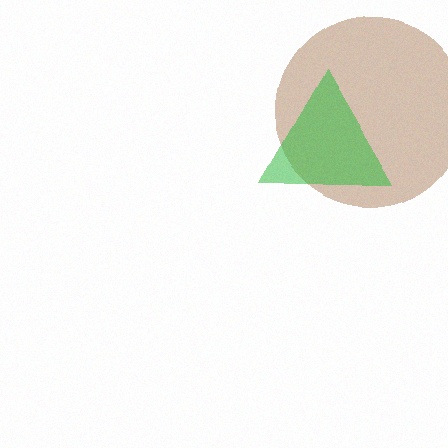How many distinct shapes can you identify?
There are 2 distinct shapes: a brown circle, a green triangle.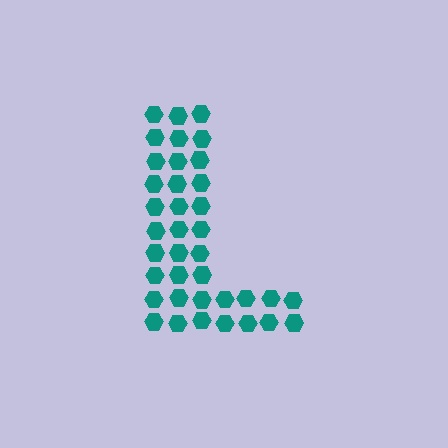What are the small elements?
The small elements are hexagons.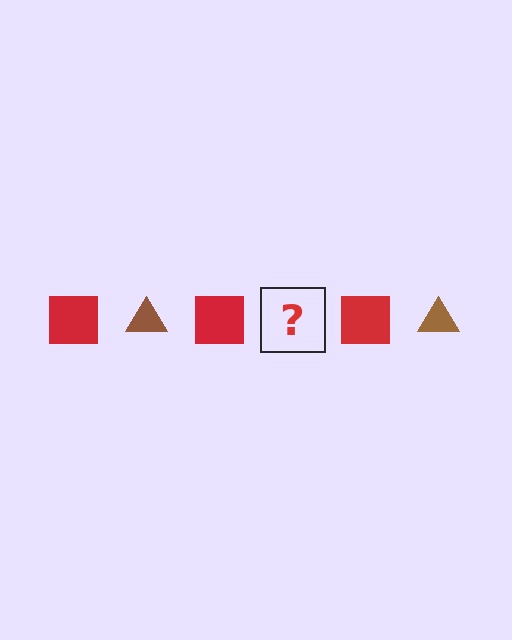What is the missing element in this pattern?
The missing element is a brown triangle.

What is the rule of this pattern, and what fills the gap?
The rule is that the pattern alternates between red square and brown triangle. The gap should be filled with a brown triangle.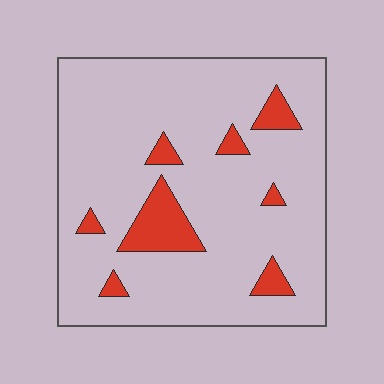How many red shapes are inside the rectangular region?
8.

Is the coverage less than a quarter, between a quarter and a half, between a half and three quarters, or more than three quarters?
Less than a quarter.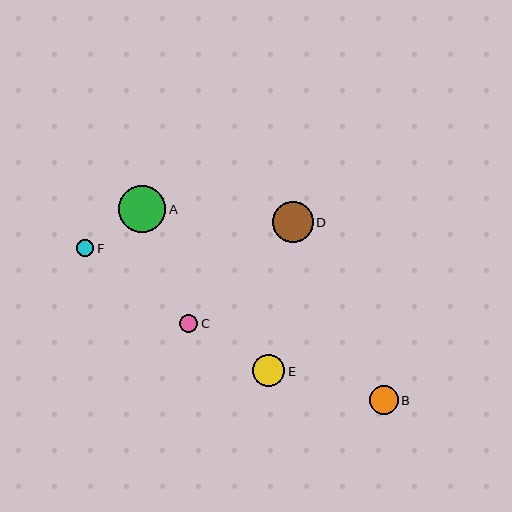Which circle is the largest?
Circle A is the largest with a size of approximately 47 pixels.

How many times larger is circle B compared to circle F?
Circle B is approximately 1.7 times the size of circle F.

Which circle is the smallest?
Circle F is the smallest with a size of approximately 17 pixels.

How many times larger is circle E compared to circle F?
Circle E is approximately 1.9 times the size of circle F.